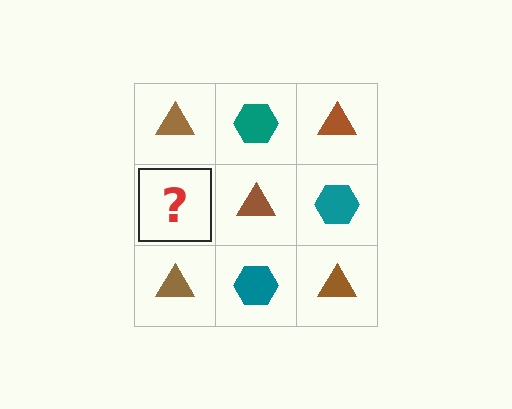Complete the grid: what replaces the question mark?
The question mark should be replaced with a teal hexagon.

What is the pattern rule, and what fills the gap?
The rule is that it alternates brown triangle and teal hexagon in a checkerboard pattern. The gap should be filled with a teal hexagon.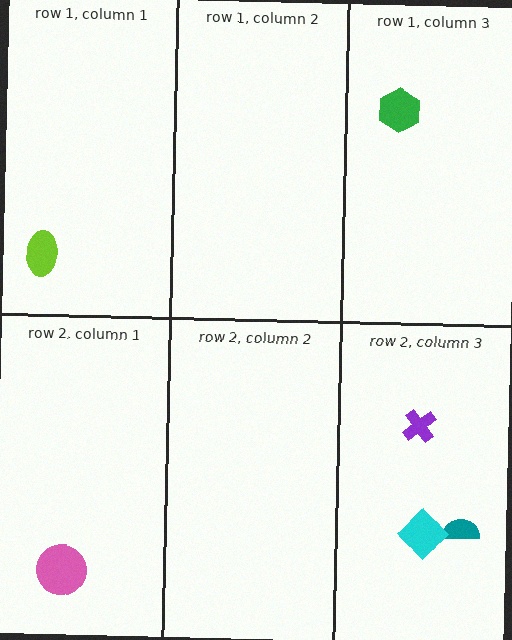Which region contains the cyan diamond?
The row 2, column 3 region.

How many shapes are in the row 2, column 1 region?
1.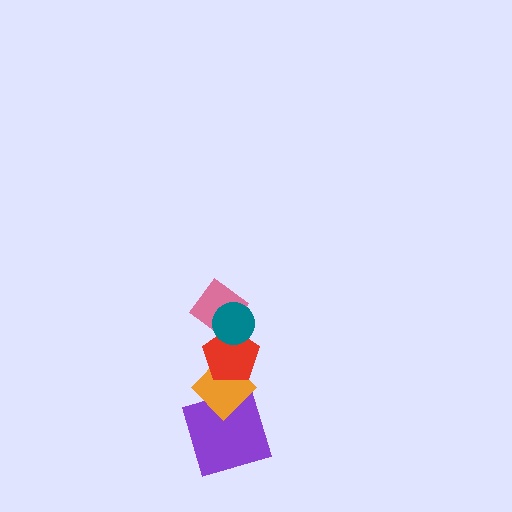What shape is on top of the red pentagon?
The pink diamond is on top of the red pentagon.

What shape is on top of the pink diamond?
The teal circle is on top of the pink diamond.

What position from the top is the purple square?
The purple square is 5th from the top.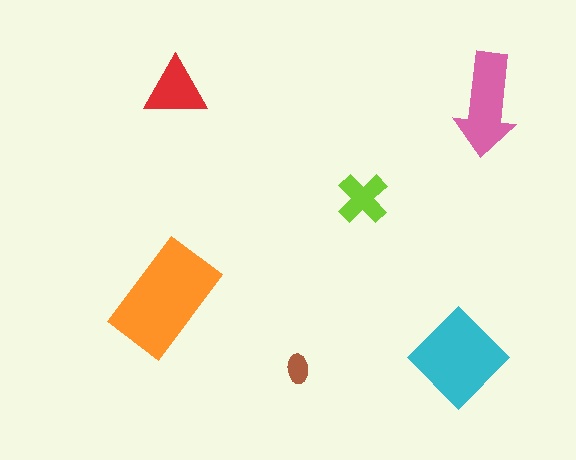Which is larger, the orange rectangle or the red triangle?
The orange rectangle.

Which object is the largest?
The orange rectangle.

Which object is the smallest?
The brown ellipse.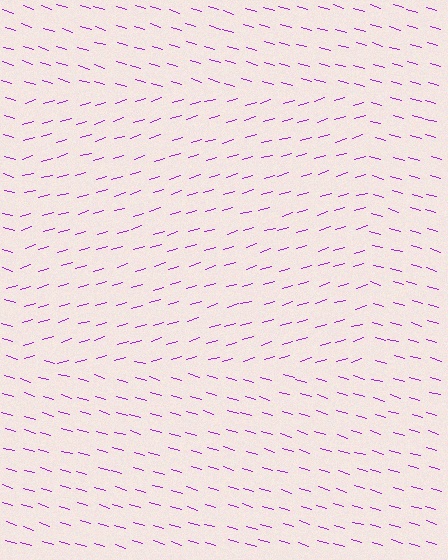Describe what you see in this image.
The image is filled with small purple line segments. A rectangle region in the image has lines oriented differently from the surrounding lines, creating a visible texture boundary.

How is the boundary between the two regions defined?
The boundary is defined purely by a change in line orientation (approximately 34 degrees difference). All lines are the same color and thickness.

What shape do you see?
I see a rectangle.